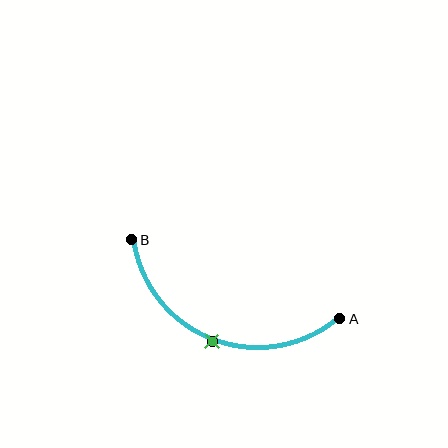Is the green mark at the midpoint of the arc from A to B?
Yes. The green mark lies on the arc at equal arc-length from both A and B — it is the arc midpoint.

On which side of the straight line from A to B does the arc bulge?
The arc bulges below the straight line connecting A and B.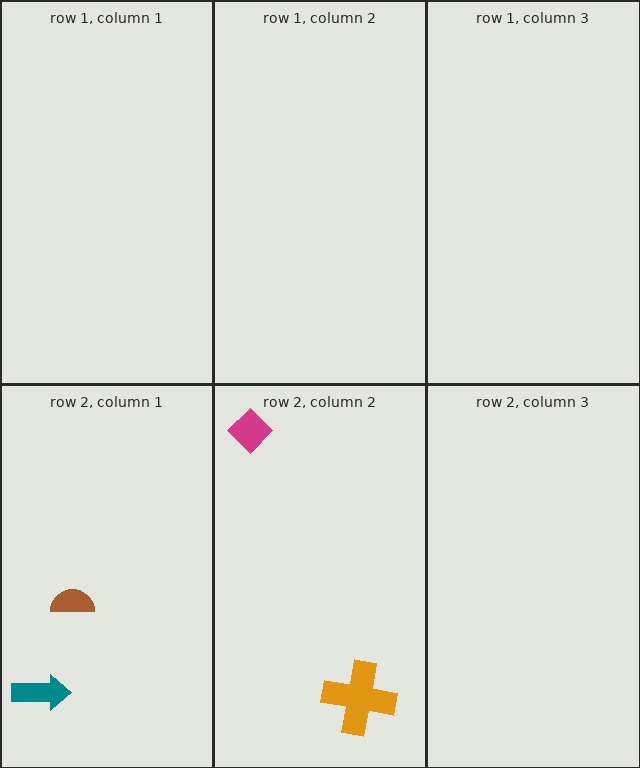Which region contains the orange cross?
The row 2, column 2 region.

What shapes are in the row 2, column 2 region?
The magenta diamond, the orange cross.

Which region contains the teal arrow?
The row 2, column 1 region.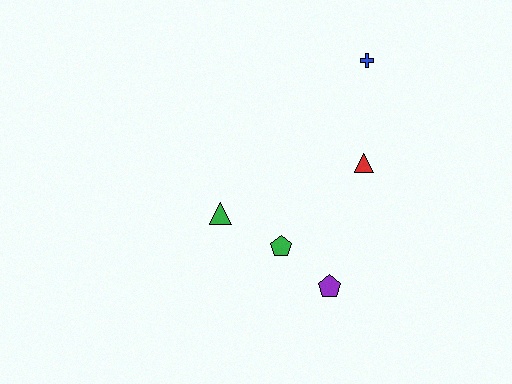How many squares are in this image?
There are no squares.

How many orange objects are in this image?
There are no orange objects.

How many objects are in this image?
There are 5 objects.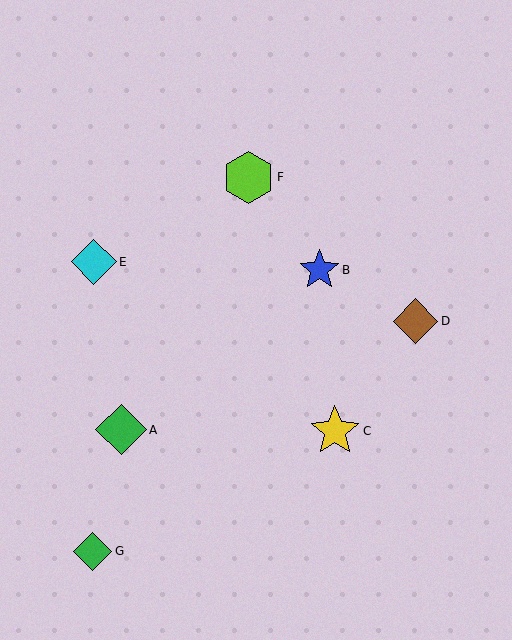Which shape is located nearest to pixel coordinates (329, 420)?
The yellow star (labeled C) at (335, 431) is nearest to that location.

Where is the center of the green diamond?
The center of the green diamond is at (121, 430).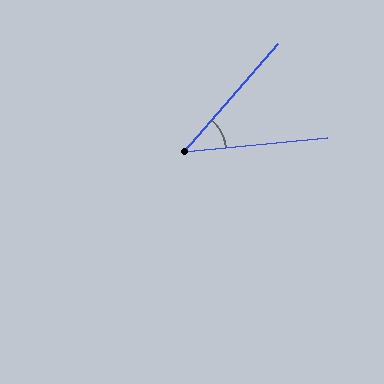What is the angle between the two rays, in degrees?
Approximately 43 degrees.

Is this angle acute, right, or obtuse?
It is acute.